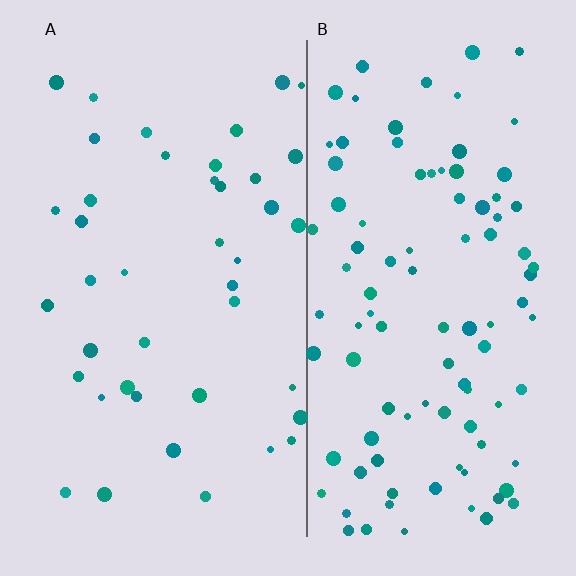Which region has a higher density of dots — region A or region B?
B (the right).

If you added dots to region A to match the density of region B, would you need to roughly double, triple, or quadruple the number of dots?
Approximately double.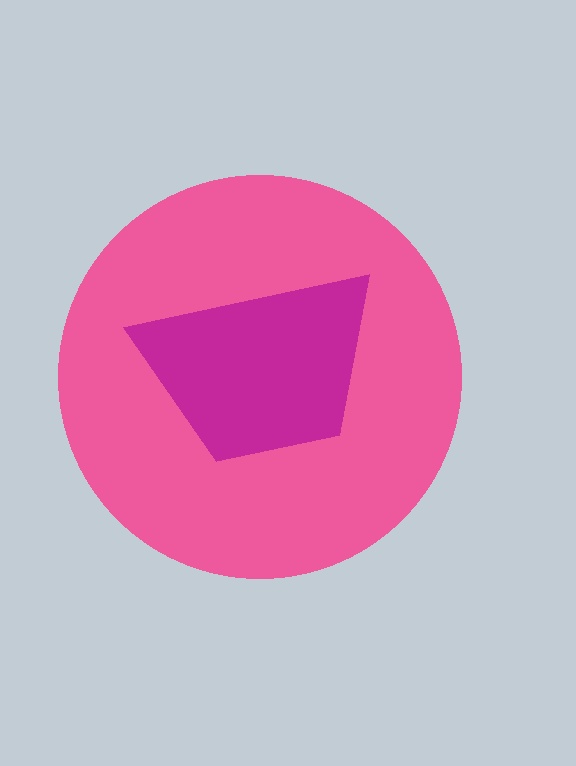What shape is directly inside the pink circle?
The magenta trapezoid.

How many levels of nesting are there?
2.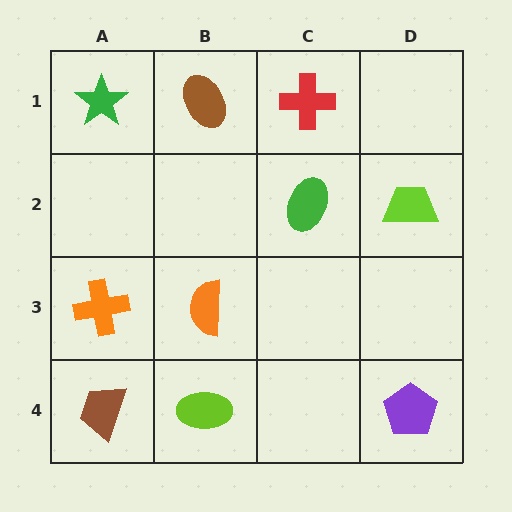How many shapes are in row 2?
2 shapes.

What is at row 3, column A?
An orange cross.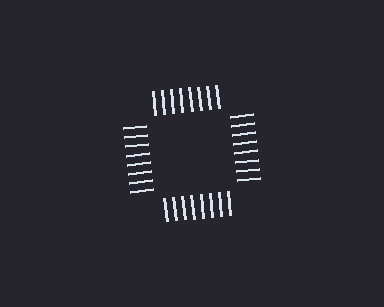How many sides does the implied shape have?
4 sides — the line-ends trace a square.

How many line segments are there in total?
32 — 8 along each of the 4 edges.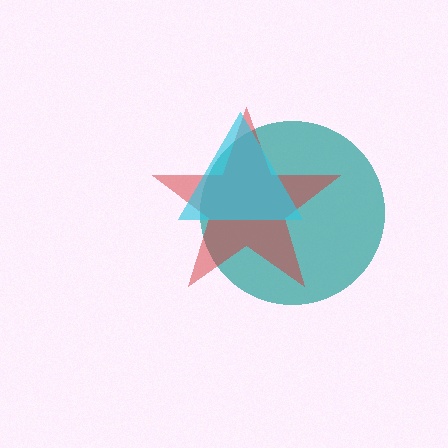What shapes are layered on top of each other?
The layered shapes are: a teal circle, a red star, a cyan triangle.